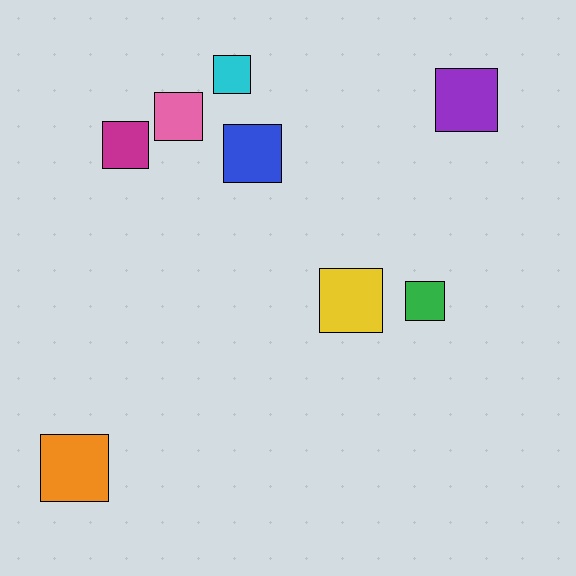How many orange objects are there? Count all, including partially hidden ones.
There is 1 orange object.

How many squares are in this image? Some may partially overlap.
There are 8 squares.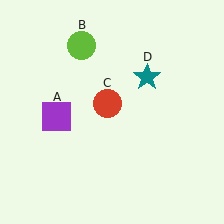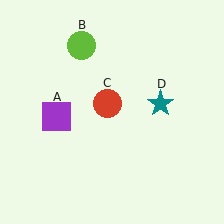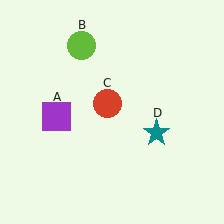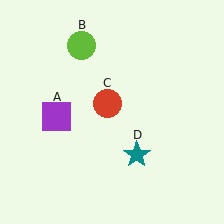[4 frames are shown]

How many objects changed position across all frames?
1 object changed position: teal star (object D).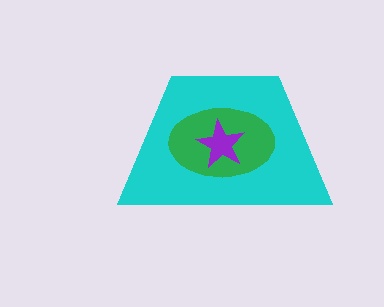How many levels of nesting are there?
3.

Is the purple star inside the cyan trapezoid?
Yes.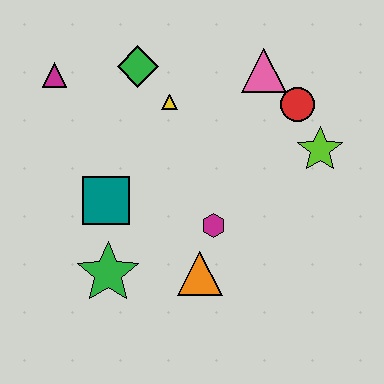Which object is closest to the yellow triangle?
The green diamond is closest to the yellow triangle.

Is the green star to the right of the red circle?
No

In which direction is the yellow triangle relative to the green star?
The yellow triangle is above the green star.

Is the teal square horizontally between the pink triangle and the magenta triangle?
Yes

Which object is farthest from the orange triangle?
The magenta triangle is farthest from the orange triangle.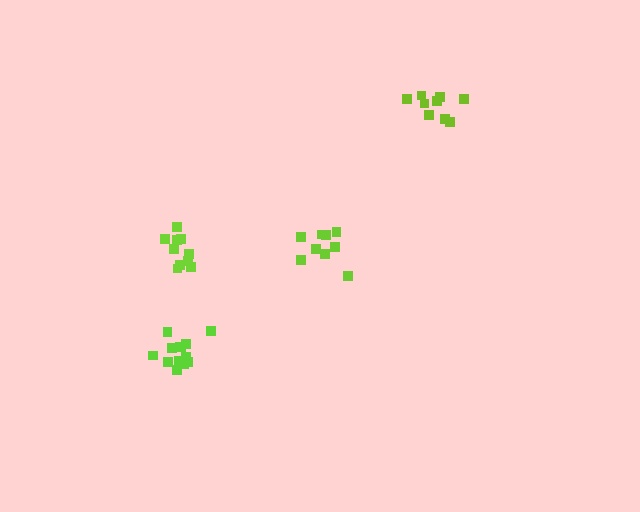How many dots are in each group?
Group 1: 9 dots, Group 2: 10 dots, Group 3: 9 dots, Group 4: 15 dots (43 total).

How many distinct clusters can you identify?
There are 4 distinct clusters.